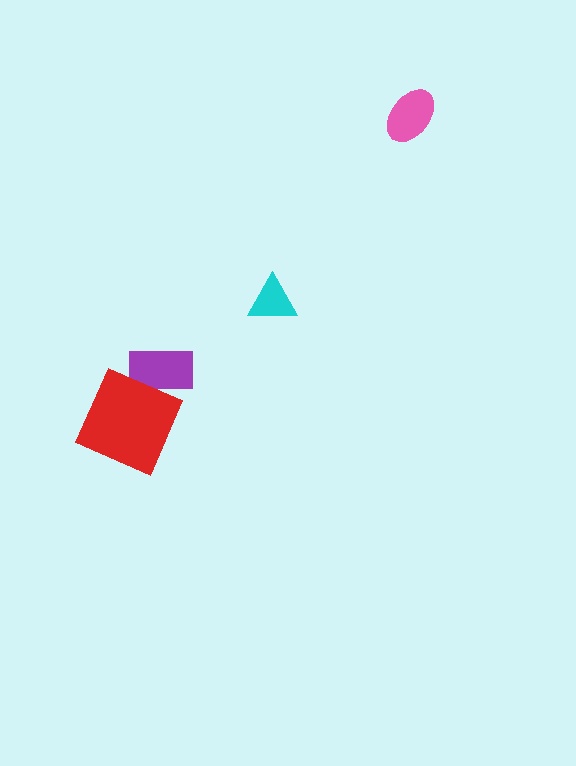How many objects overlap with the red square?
1 object overlaps with the red square.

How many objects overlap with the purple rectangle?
1 object overlaps with the purple rectangle.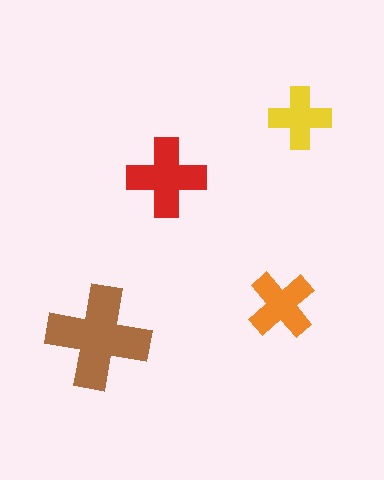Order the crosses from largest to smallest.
the brown one, the red one, the orange one, the yellow one.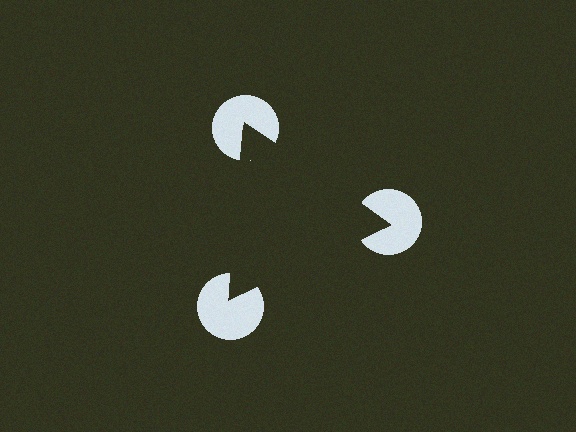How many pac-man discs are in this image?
There are 3 — one at each vertex of the illusory triangle.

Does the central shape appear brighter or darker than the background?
It typically appears slightly darker than the background, even though no actual brightness change is drawn.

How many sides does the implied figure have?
3 sides.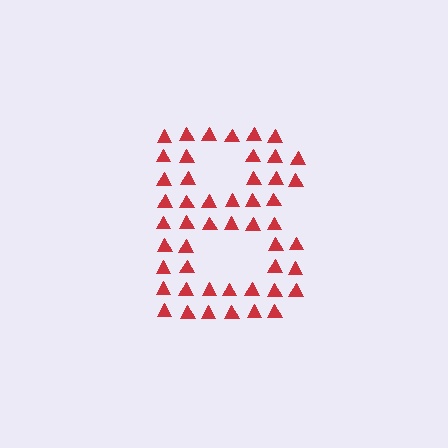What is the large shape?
The large shape is the letter B.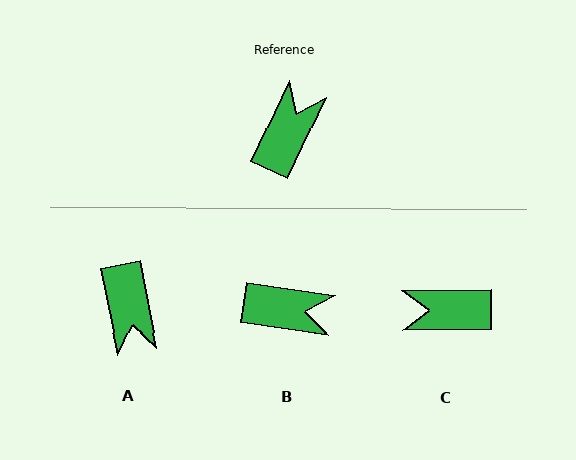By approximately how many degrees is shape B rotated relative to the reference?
Approximately 73 degrees clockwise.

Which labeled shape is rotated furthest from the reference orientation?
A, about 144 degrees away.